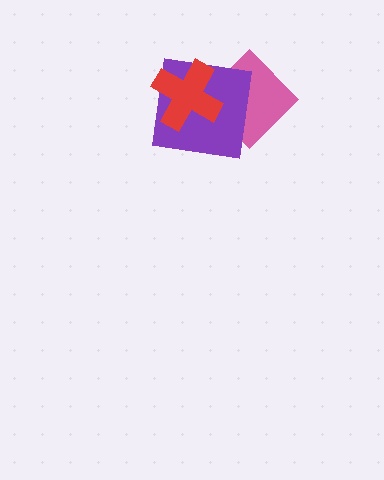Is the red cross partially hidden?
No, no other shape covers it.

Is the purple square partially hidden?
Yes, it is partially covered by another shape.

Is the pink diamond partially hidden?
Yes, it is partially covered by another shape.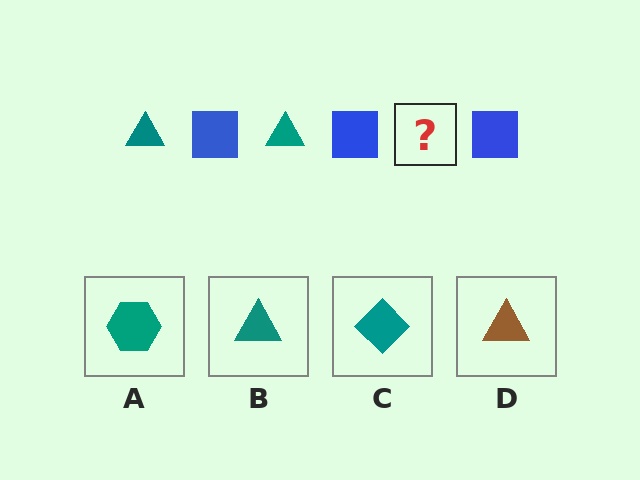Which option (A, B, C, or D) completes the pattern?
B.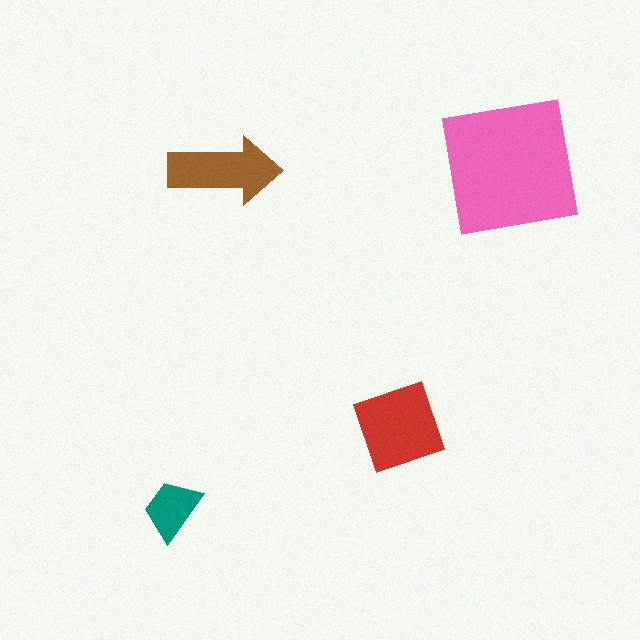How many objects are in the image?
There are 4 objects in the image.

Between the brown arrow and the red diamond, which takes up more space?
The red diamond.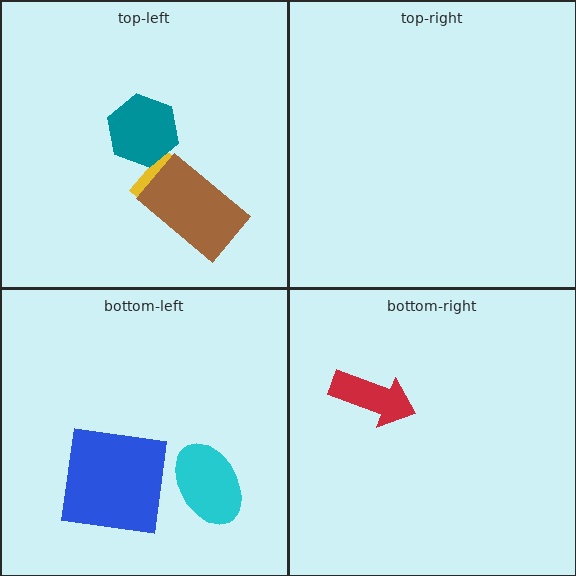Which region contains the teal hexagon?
The top-left region.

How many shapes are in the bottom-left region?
2.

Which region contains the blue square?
The bottom-left region.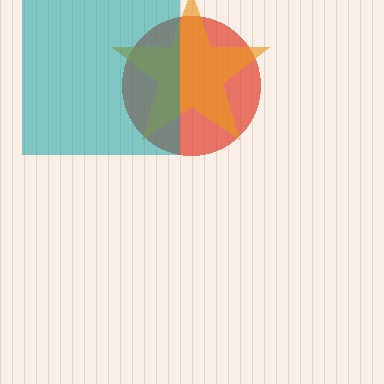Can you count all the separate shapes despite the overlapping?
Yes, there are 3 separate shapes.